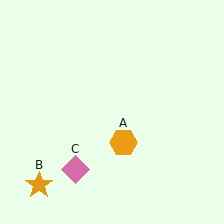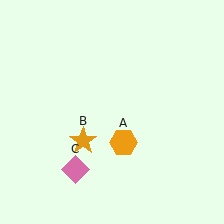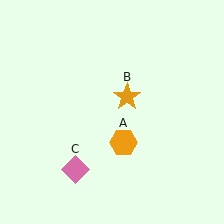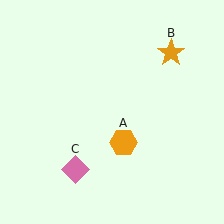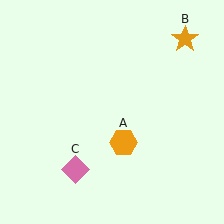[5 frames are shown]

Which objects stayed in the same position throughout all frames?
Orange hexagon (object A) and pink diamond (object C) remained stationary.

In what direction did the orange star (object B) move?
The orange star (object B) moved up and to the right.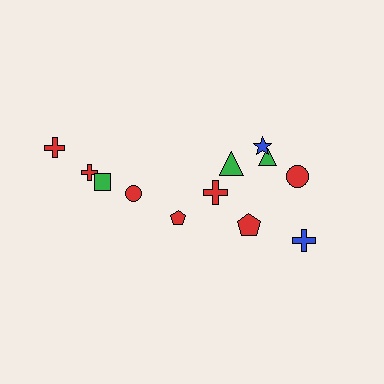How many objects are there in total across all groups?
There are 12 objects.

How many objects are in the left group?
There are 5 objects.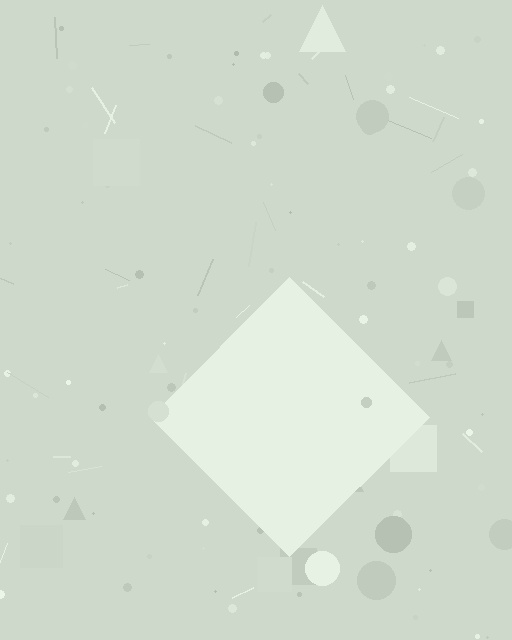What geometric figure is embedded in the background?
A diamond is embedded in the background.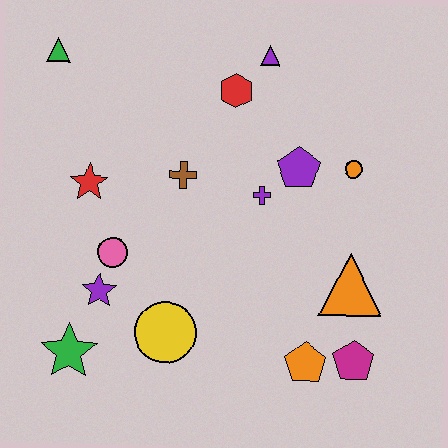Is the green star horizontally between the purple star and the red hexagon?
No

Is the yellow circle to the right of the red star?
Yes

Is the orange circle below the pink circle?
No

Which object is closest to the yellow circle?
The purple star is closest to the yellow circle.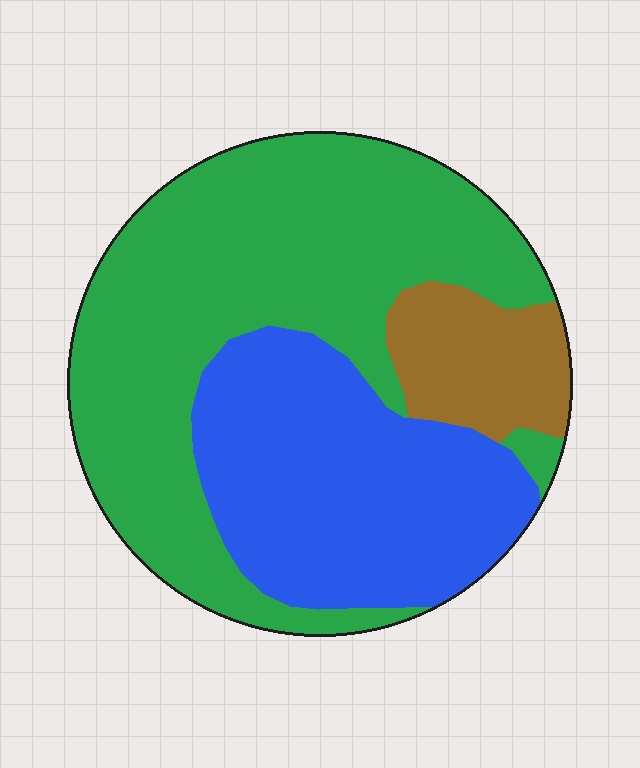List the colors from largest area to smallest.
From largest to smallest: green, blue, brown.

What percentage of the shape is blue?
Blue takes up between a third and a half of the shape.